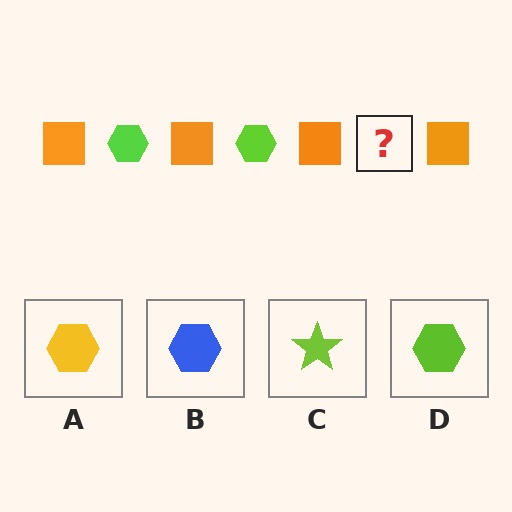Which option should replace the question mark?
Option D.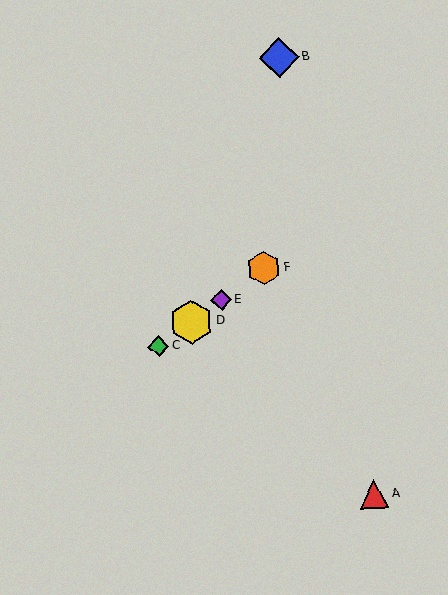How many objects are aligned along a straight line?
4 objects (C, D, E, F) are aligned along a straight line.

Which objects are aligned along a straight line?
Objects C, D, E, F are aligned along a straight line.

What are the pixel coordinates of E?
Object E is at (221, 300).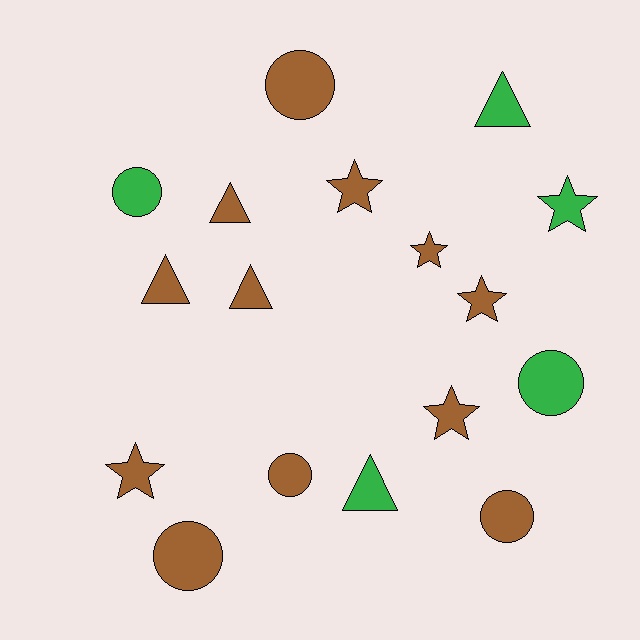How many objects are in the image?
There are 17 objects.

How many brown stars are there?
There are 5 brown stars.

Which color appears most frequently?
Brown, with 12 objects.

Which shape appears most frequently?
Star, with 6 objects.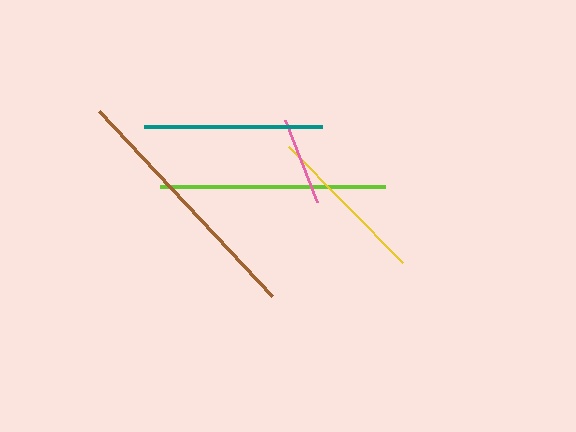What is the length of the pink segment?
The pink segment is approximately 88 pixels long.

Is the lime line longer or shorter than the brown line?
The brown line is longer than the lime line.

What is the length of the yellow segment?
The yellow segment is approximately 162 pixels long.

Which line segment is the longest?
The brown line is the longest at approximately 253 pixels.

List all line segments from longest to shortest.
From longest to shortest: brown, lime, teal, yellow, pink.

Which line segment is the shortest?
The pink line is the shortest at approximately 88 pixels.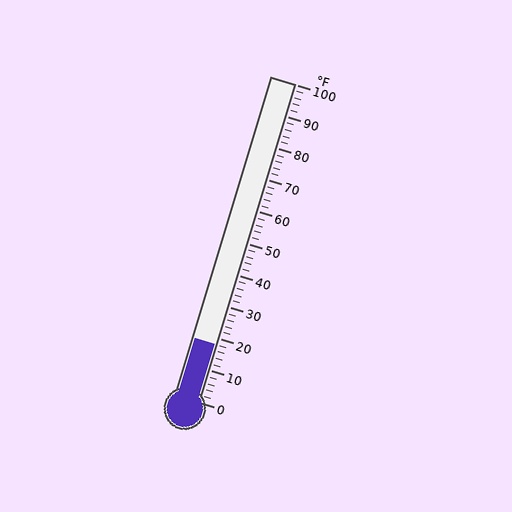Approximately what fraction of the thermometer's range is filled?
The thermometer is filled to approximately 20% of its range.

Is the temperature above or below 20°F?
The temperature is below 20°F.